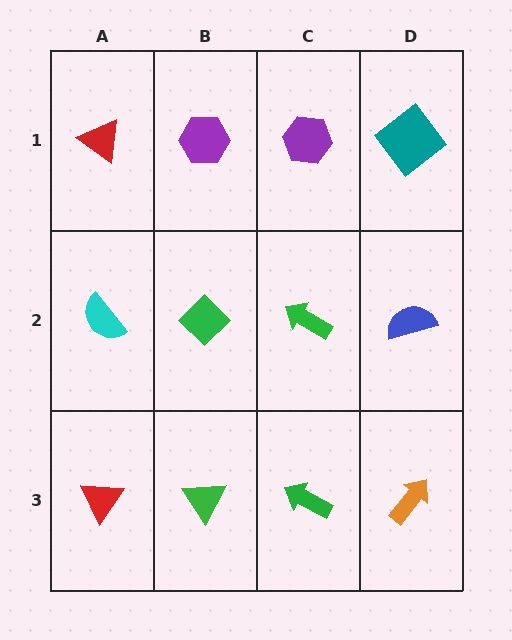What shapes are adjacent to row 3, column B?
A green diamond (row 2, column B), a red triangle (row 3, column A), a green arrow (row 3, column C).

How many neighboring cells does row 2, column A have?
3.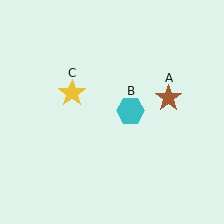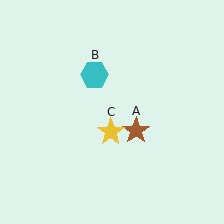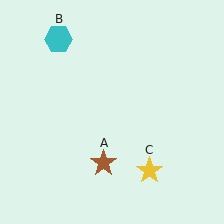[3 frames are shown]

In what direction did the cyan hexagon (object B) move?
The cyan hexagon (object B) moved up and to the left.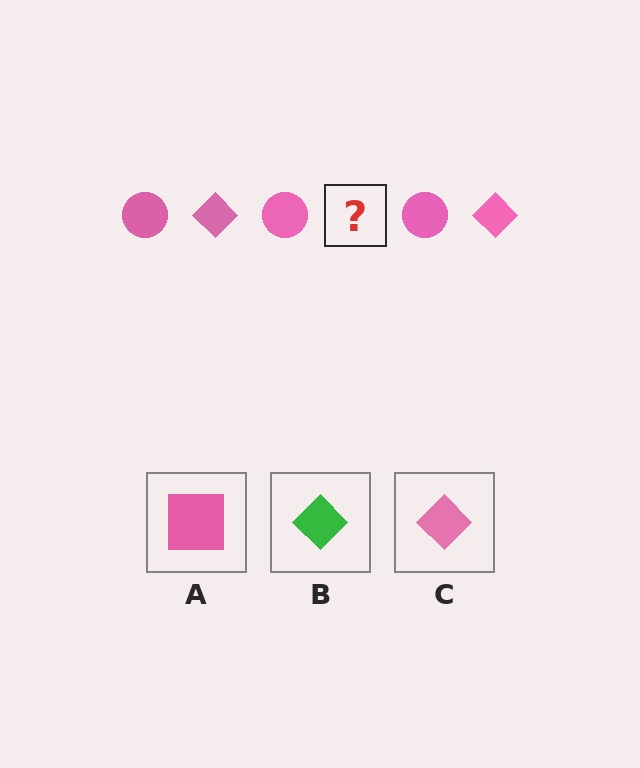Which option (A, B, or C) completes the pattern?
C.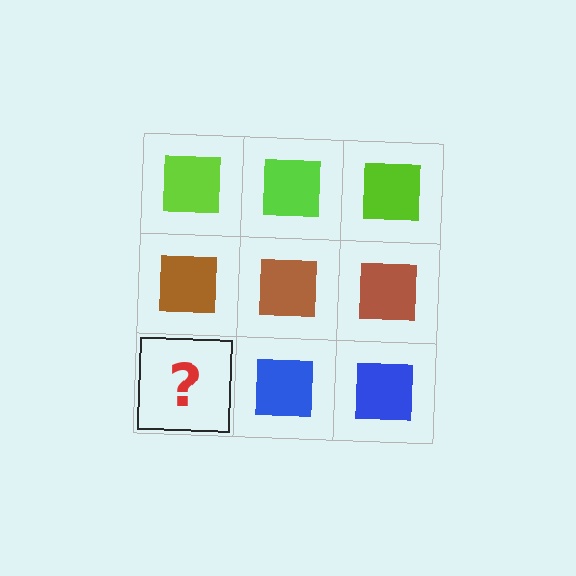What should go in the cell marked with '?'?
The missing cell should contain a blue square.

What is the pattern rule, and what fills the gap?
The rule is that each row has a consistent color. The gap should be filled with a blue square.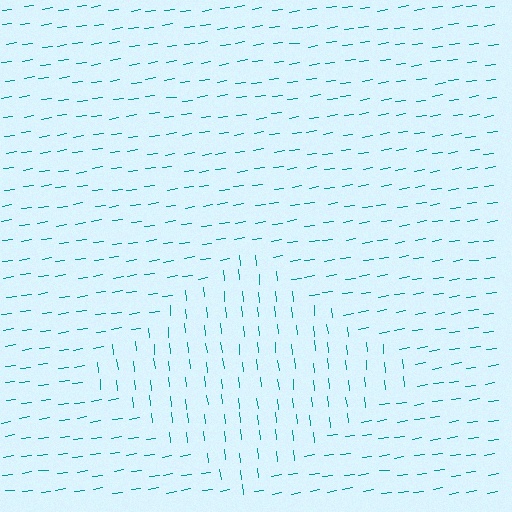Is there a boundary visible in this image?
Yes, there is a texture boundary formed by a change in line orientation.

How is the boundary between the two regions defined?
The boundary is defined purely by a change in line orientation (approximately 88 degrees difference). All lines are the same color and thickness.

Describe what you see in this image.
The image is filled with small teal line segments. A diamond region in the image has lines oriented differently from the surrounding lines, creating a visible texture boundary.